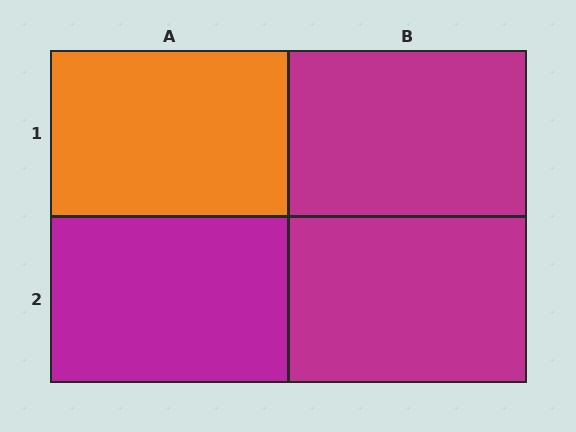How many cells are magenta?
3 cells are magenta.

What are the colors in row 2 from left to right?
Magenta, magenta.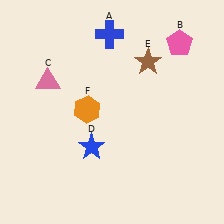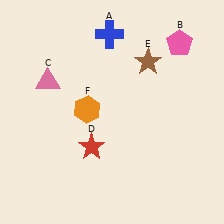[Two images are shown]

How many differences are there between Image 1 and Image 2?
There is 1 difference between the two images.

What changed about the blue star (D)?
In Image 1, D is blue. In Image 2, it changed to red.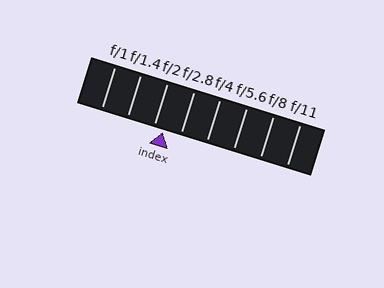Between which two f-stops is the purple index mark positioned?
The index mark is between f/2 and f/2.8.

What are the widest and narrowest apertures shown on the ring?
The widest aperture shown is f/1 and the narrowest is f/11.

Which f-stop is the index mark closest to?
The index mark is closest to f/2.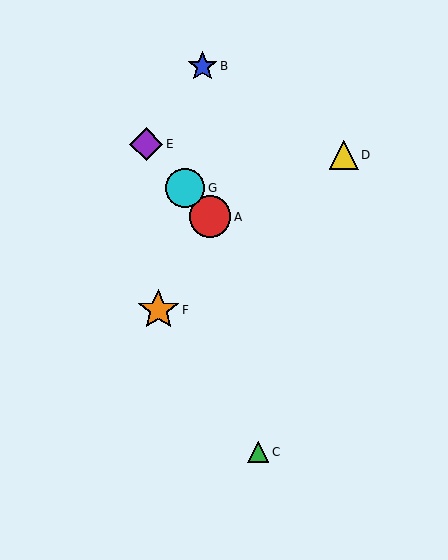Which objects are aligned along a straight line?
Objects A, E, G are aligned along a straight line.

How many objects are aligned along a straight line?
3 objects (A, E, G) are aligned along a straight line.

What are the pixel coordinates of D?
Object D is at (344, 155).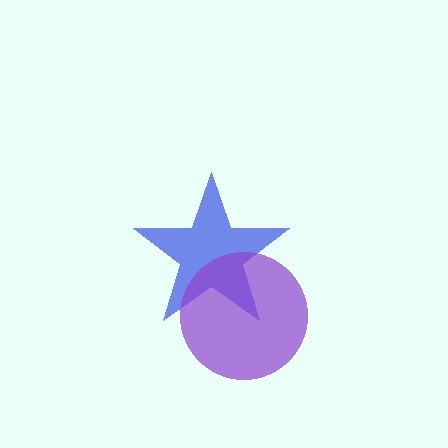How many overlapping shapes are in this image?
There are 2 overlapping shapes in the image.